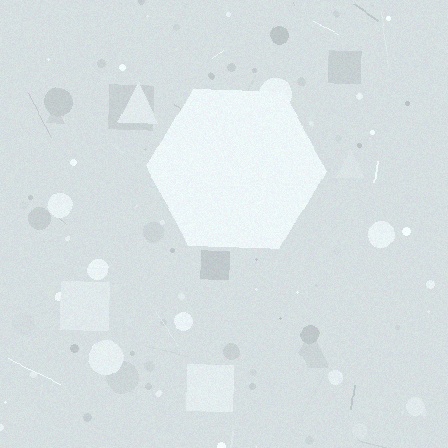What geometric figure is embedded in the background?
A hexagon is embedded in the background.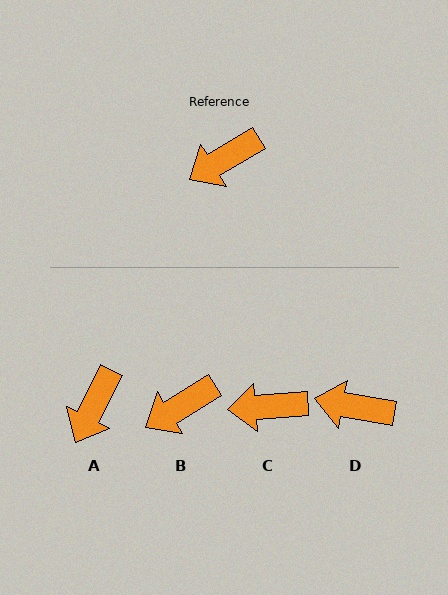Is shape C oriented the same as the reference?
No, it is off by about 27 degrees.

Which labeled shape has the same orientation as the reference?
B.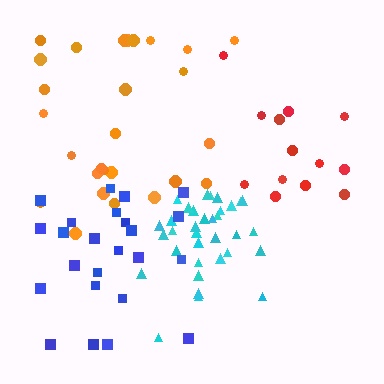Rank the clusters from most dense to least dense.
cyan, red, orange, blue.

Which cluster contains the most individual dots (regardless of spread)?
Cyan (34).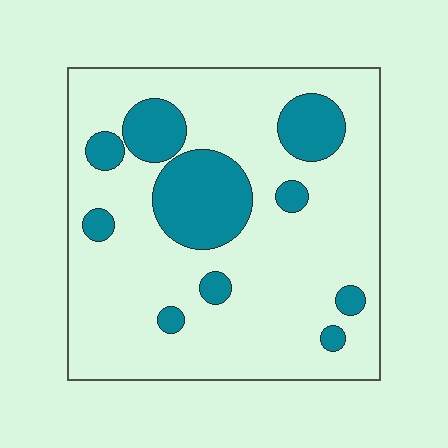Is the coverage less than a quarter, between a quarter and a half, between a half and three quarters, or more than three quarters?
Less than a quarter.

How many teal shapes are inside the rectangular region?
10.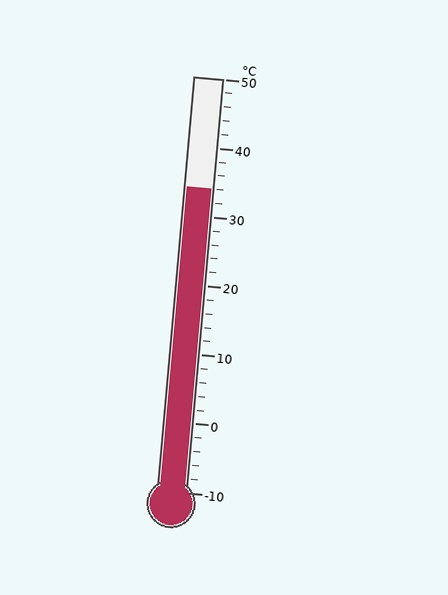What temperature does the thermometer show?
The thermometer shows approximately 34°C.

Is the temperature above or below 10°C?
The temperature is above 10°C.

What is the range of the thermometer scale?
The thermometer scale ranges from -10°C to 50°C.